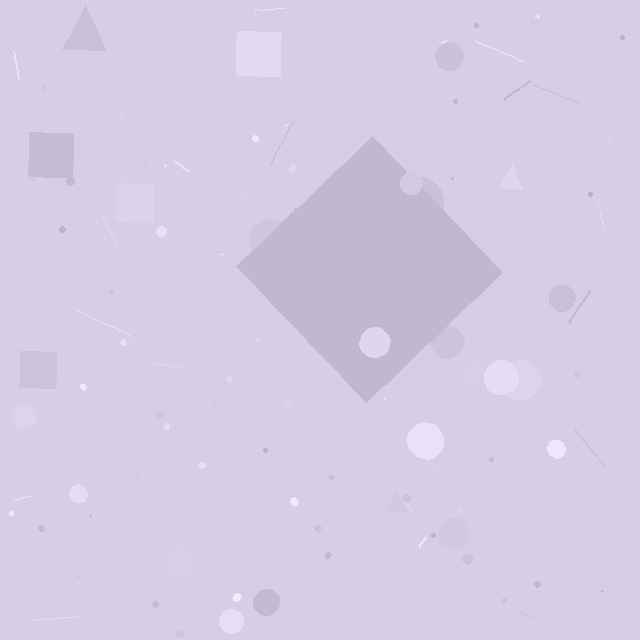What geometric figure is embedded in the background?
A diamond is embedded in the background.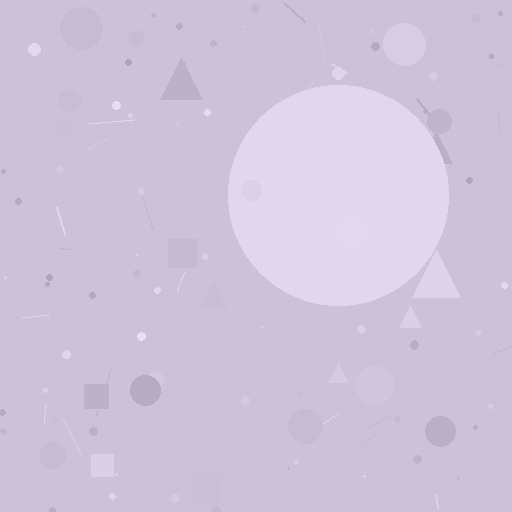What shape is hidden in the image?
A circle is hidden in the image.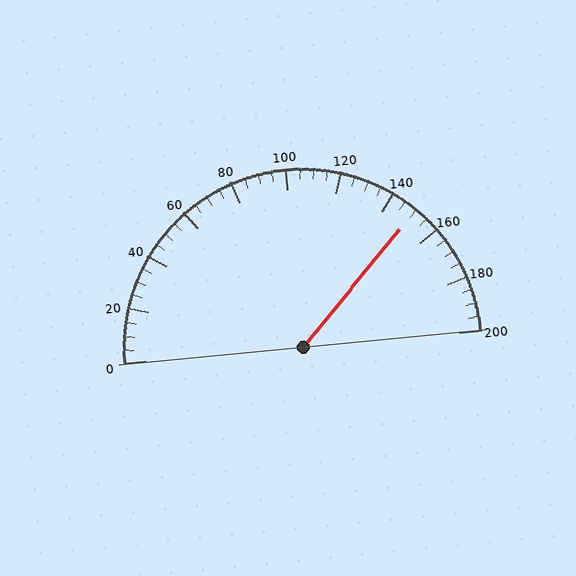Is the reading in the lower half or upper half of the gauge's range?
The reading is in the upper half of the range (0 to 200).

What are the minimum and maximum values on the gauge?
The gauge ranges from 0 to 200.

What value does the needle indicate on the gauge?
The needle indicates approximately 150.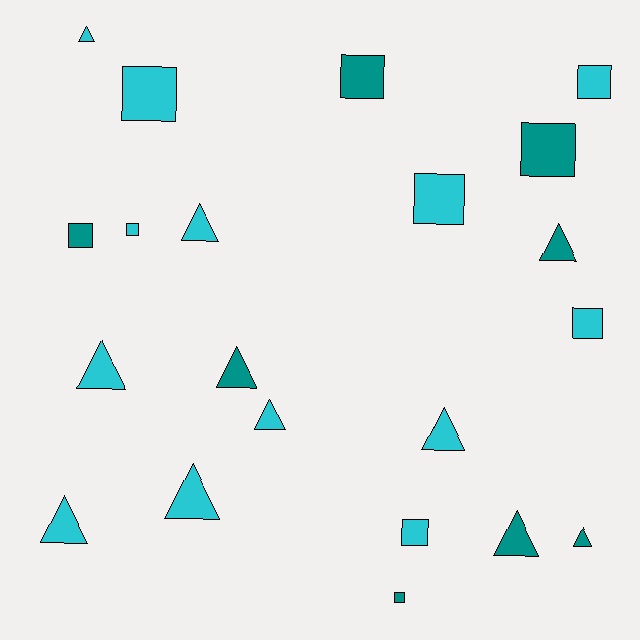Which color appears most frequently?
Cyan, with 13 objects.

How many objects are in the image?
There are 21 objects.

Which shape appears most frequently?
Triangle, with 11 objects.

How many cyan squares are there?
There are 6 cyan squares.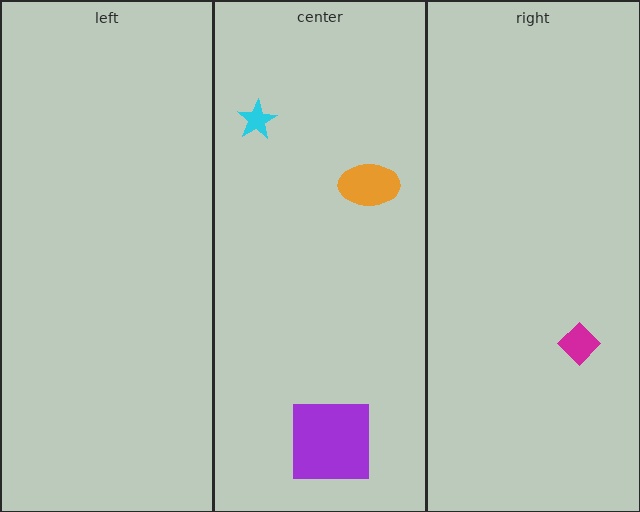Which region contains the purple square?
The center region.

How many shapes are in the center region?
3.